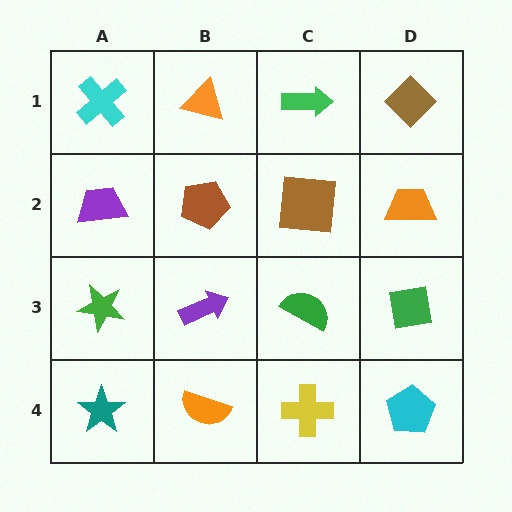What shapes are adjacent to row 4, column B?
A purple arrow (row 3, column B), a teal star (row 4, column A), a yellow cross (row 4, column C).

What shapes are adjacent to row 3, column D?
An orange trapezoid (row 2, column D), a cyan pentagon (row 4, column D), a green semicircle (row 3, column C).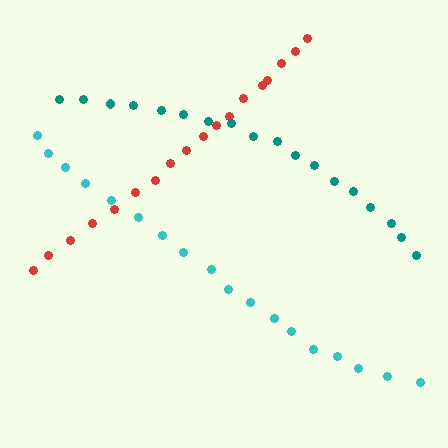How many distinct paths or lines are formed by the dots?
There are 3 distinct paths.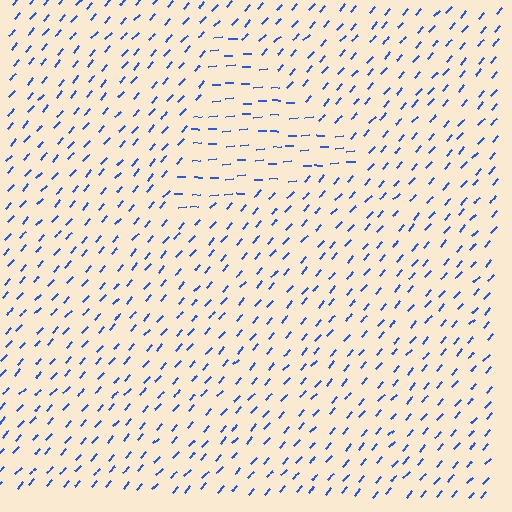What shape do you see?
I see a triangle.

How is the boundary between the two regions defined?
The boundary is defined purely by a change in line orientation (approximately 45 degrees difference). All lines are the same color and thickness.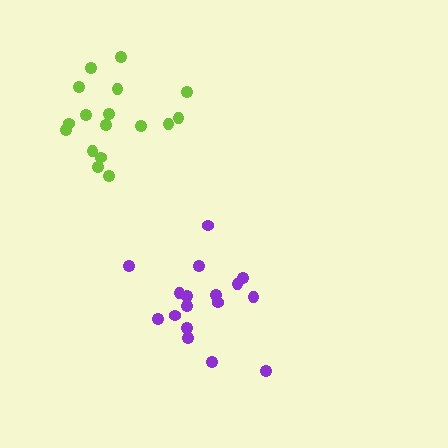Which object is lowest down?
The purple cluster is bottommost.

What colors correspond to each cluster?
The clusters are colored: purple, lime.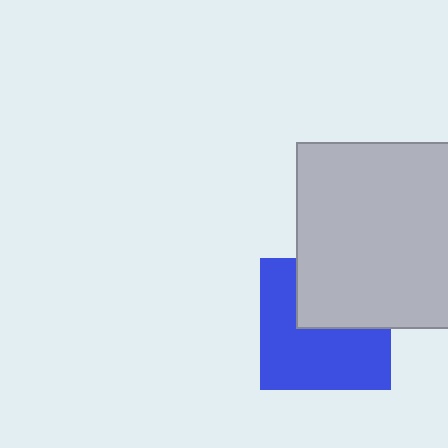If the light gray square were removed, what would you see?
You would see the complete blue square.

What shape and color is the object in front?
The object in front is a light gray square.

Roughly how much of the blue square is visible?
About half of it is visible (roughly 60%).